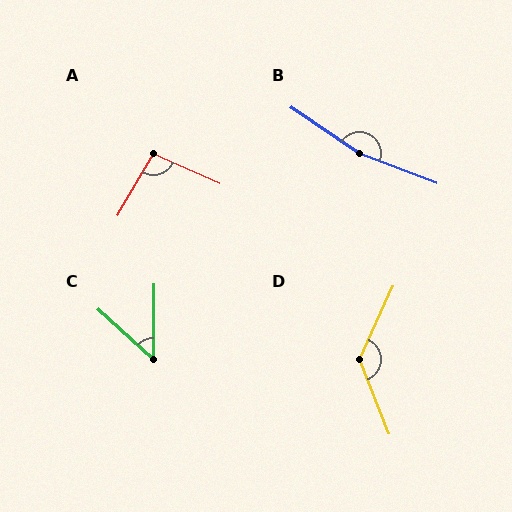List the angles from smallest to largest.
C (48°), A (96°), D (134°), B (167°).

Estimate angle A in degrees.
Approximately 96 degrees.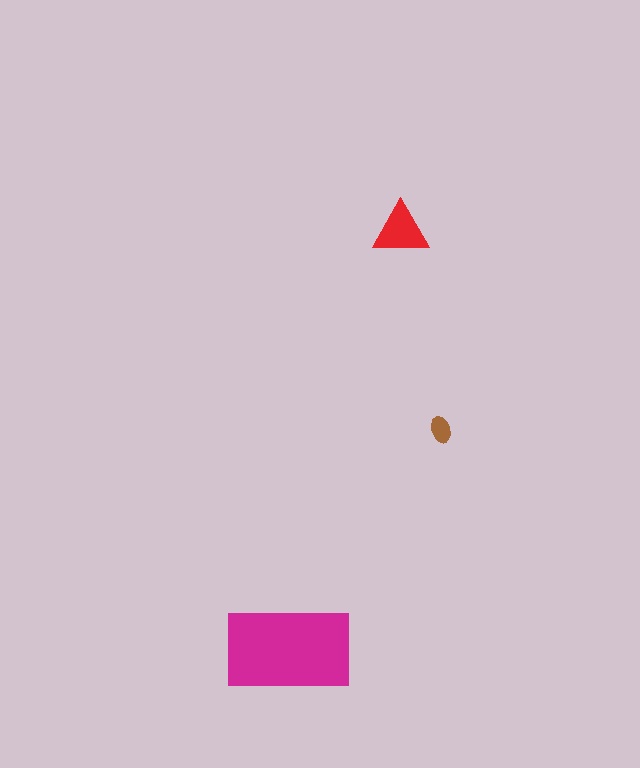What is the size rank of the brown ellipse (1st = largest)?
3rd.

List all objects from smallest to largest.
The brown ellipse, the red triangle, the magenta rectangle.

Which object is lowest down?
The magenta rectangle is bottommost.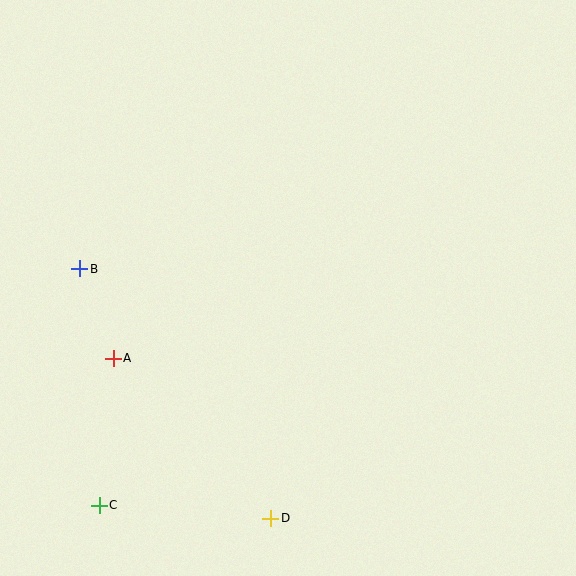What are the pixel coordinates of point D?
Point D is at (271, 518).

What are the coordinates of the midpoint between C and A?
The midpoint between C and A is at (106, 432).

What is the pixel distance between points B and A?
The distance between B and A is 96 pixels.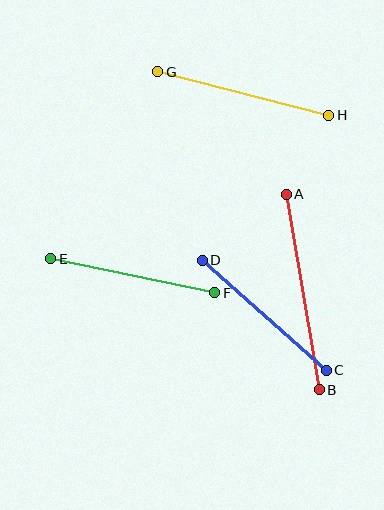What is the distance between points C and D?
The distance is approximately 166 pixels.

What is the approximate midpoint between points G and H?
The midpoint is at approximately (243, 94) pixels.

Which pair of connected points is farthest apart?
Points A and B are farthest apart.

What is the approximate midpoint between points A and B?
The midpoint is at approximately (303, 292) pixels.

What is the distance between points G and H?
The distance is approximately 177 pixels.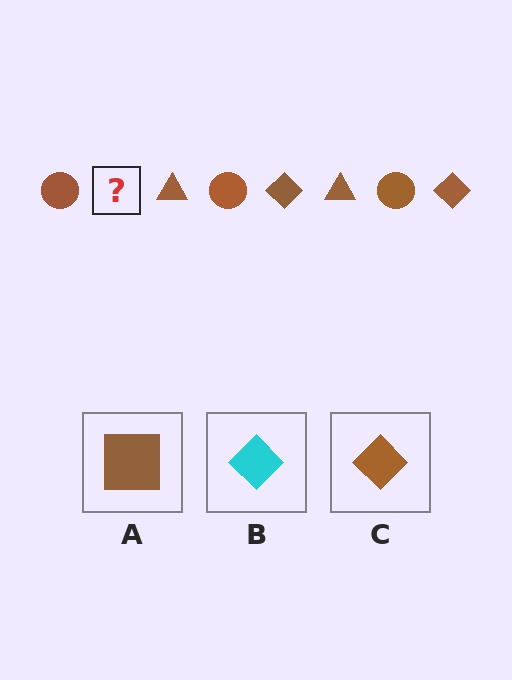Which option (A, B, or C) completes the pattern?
C.